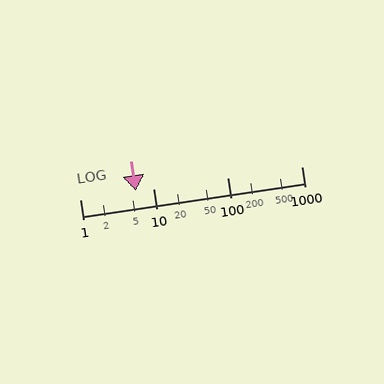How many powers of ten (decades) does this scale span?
The scale spans 3 decades, from 1 to 1000.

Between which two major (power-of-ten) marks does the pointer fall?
The pointer is between 1 and 10.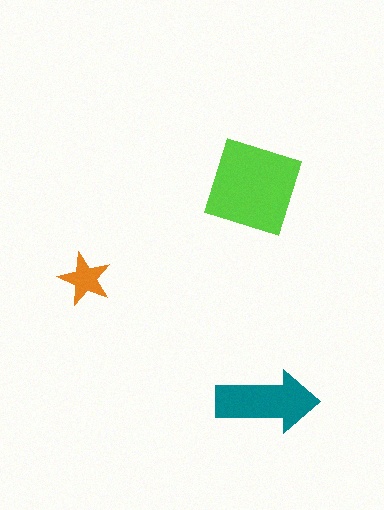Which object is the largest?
The lime diamond.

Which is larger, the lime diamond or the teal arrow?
The lime diamond.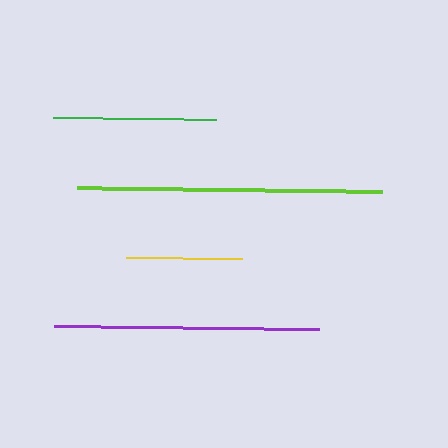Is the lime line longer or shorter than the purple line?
The lime line is longer than the purple line.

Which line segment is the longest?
The lime line is the longest at approximately 304 pixels.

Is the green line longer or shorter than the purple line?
The purple line is longer than the green line.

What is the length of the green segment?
The green segment is approximately 164 pixels long.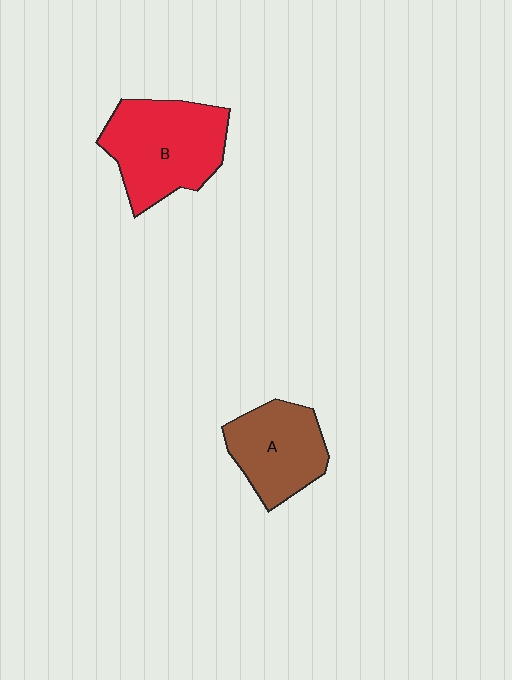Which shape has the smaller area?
Shape A (brown).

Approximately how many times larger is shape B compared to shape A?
Approximately 1.4 times.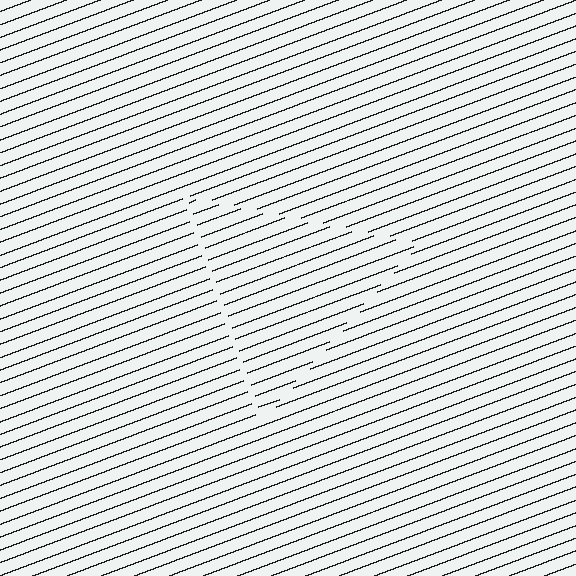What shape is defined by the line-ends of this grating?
An illusory triangle. The interior of the shape contains the same grating, shifted by half a period — the contour is defined by the phase discontinuity where line-ends from the inner and outer gratings abut.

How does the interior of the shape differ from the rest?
The interior of the shape contains the same grating, shifted by half a period — the contour is defined by the phase discontinuity where line-ends from the inner and outer gratings abut.